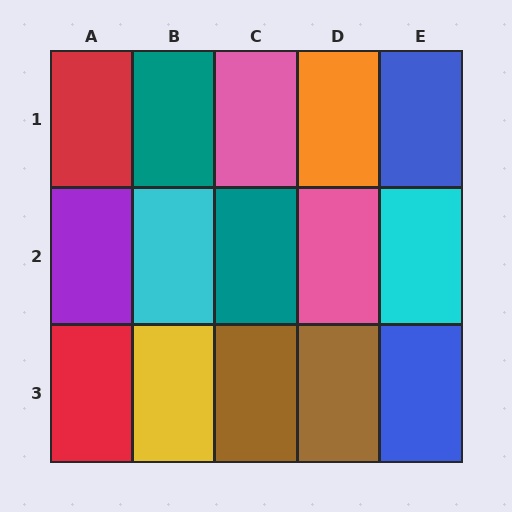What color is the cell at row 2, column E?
Cyan.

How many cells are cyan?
2 cells are cyan.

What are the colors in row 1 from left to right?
Red, teal, pink, orange, blue.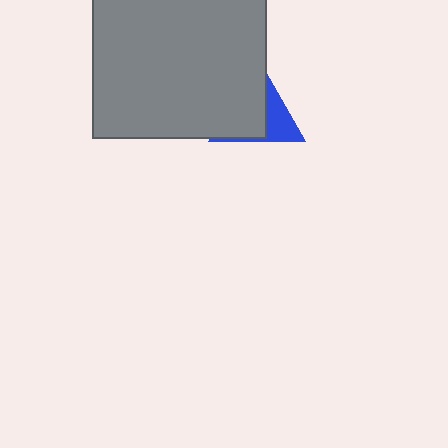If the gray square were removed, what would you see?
You would see the complete blue triangle.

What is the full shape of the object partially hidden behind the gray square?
The partially hidden object is a blue triangle.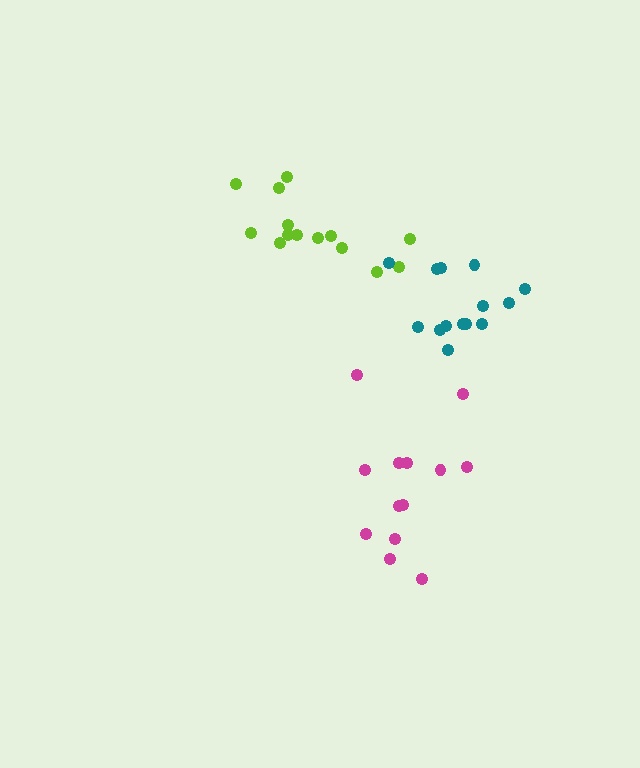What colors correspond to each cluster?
The clusters are colored: lime, teal, magenta.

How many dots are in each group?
Group 1: 14 dots, Group 2: 14 dots, Group 3: 13 dots (41 total).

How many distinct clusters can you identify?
There are 3 distinct clusters.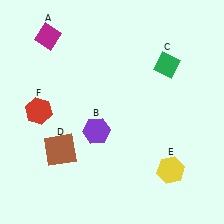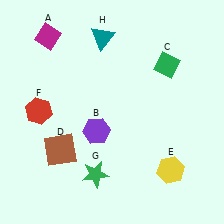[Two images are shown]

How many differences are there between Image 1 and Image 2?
There are 2 differences between the two images.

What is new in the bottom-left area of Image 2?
A green star (G) was added in the bottom-left area of Image 2.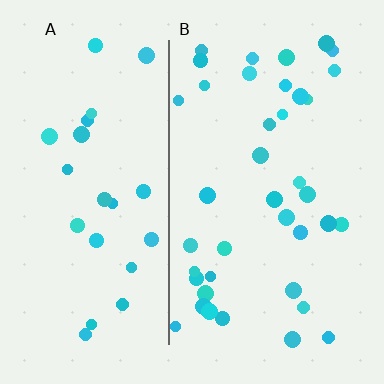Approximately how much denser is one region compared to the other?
Approximately 1.6× — region B over region A.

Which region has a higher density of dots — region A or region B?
B (the right).